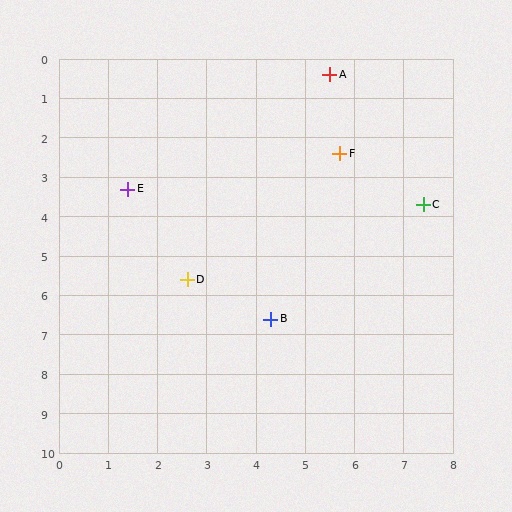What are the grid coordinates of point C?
Point C is at approximately (7.4, 3.7).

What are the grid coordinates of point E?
Point E is at approximately (1.4, 3.3).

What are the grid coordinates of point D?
Point D is at approximately (2.6, 5.6).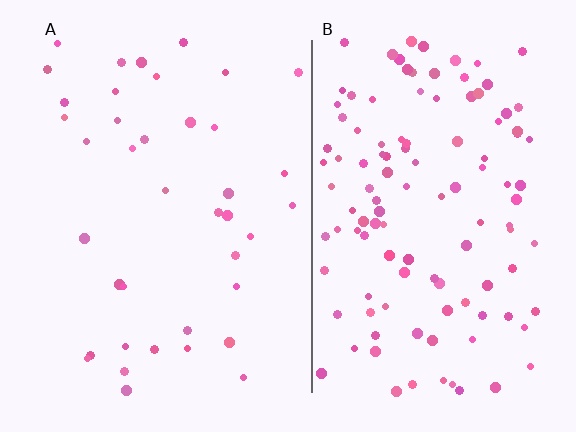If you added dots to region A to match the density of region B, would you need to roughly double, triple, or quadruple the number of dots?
Approximately triple.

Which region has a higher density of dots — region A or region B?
B (the right).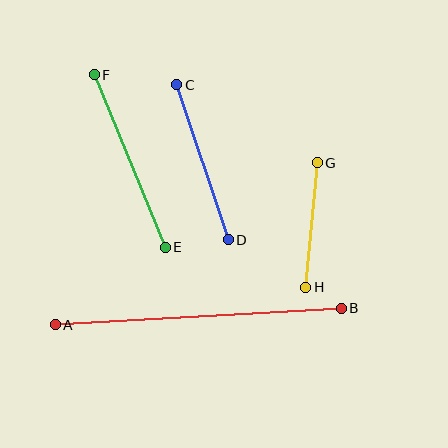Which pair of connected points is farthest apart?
Points A and B are farthest apart.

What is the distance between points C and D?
The distance is approximately 164 pixels.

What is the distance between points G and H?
The distance is approximately 125 pixels.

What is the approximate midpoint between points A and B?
The midpoint is at approximately (198, 317) pixels.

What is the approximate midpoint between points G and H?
The midpoint is at approximately (312, 225) pixels.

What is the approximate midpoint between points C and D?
The midpoint is at approximately (203, 162) pixels.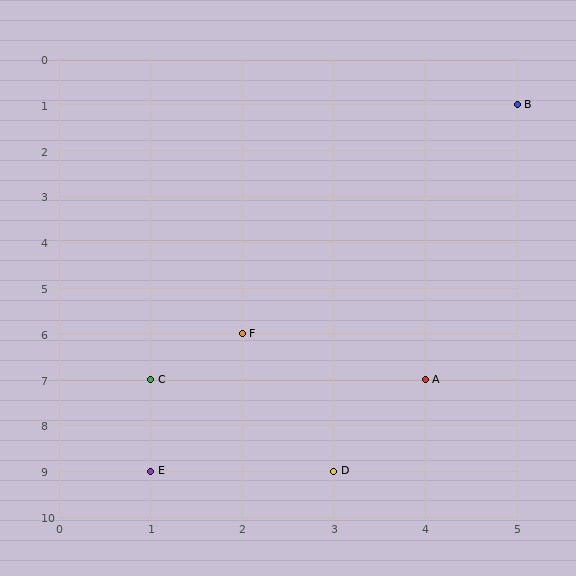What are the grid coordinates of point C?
Point C is at grid coordinates (1, 7).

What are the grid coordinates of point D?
Point D is at grid coordinates (3, 9).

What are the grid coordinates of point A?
Point A is at grid coordinates (4, 7).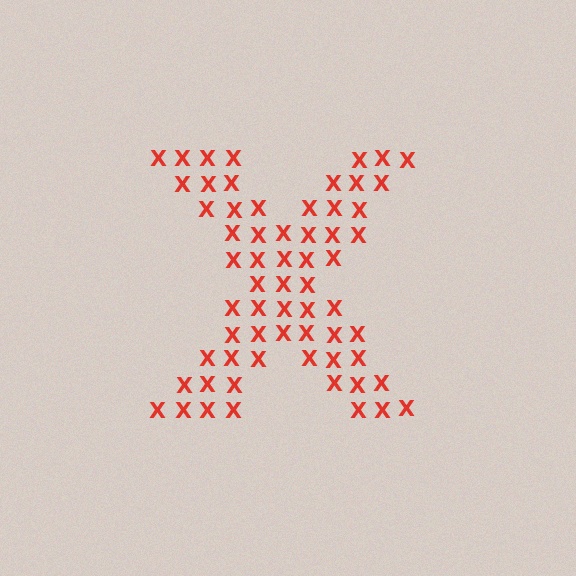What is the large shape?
The large shape is the letter X.